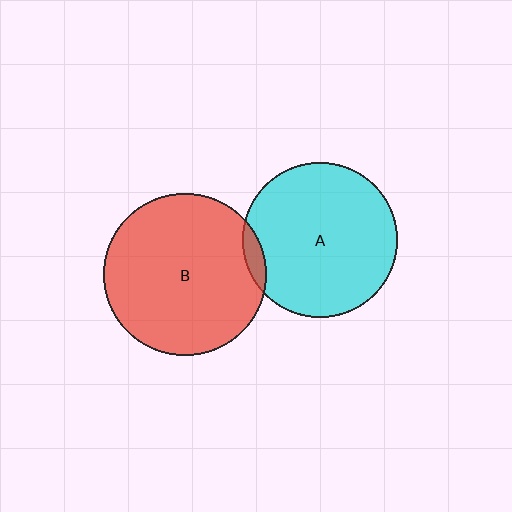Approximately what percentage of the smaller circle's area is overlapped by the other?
Approximately 5%.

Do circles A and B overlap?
Yes.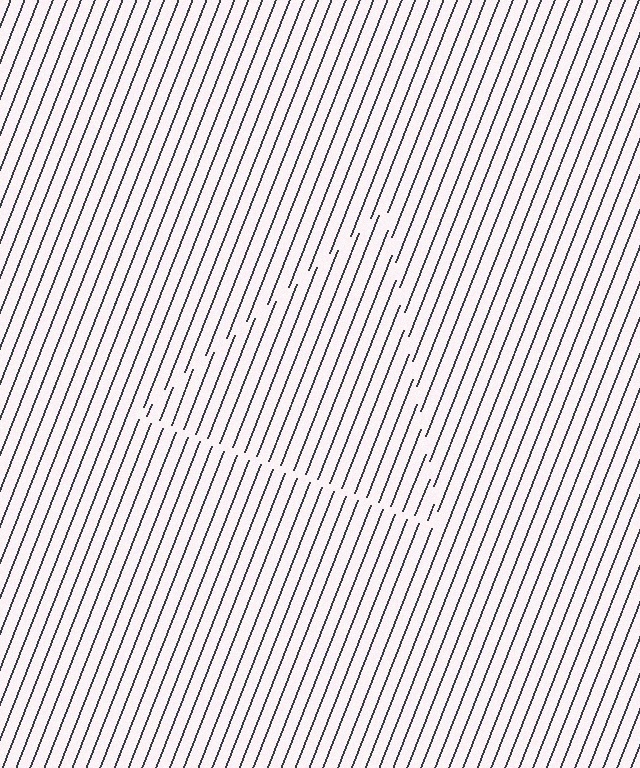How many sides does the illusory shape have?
3 sides — the line-ends trace a triangle.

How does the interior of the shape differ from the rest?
The interior of the shape contains the same grating, shifted by half a period — the contour is defined by the phase discontinuity where line-ends from the inner and outer gratings abut.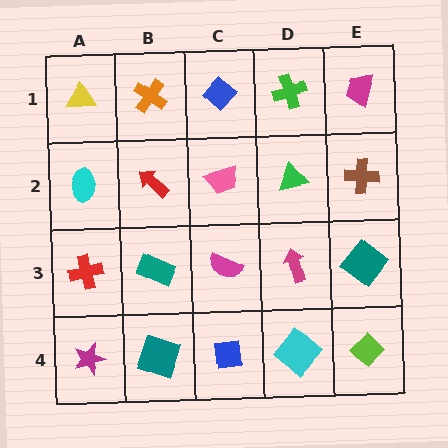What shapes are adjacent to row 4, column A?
A red cross (row 3, column A), a teal square (row 4, column B).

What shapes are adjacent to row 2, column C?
A blue diamond (row 1, column C), a magenta semicircle (row 3, column C), a red arrow (row 2, column B), a green triangle (row 2, column D).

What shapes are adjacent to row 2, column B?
An orange cross (row 1, column B), a teal rectangle (row 3, column B), a cyan ellipse (row 2, column A), a pink trapezoid (row 2, column C).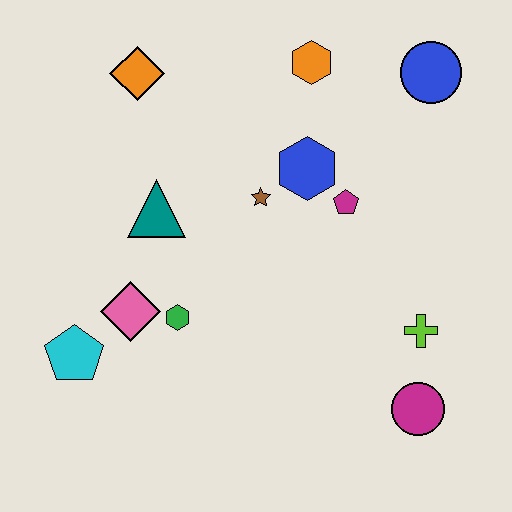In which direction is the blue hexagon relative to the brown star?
The blue hexagon is to the right of the brown star.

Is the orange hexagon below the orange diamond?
No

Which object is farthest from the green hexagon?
The blue circle is farthest from the green hexagon.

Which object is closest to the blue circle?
The orange hexagon is closest to the blue circle.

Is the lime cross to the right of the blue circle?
No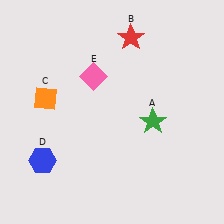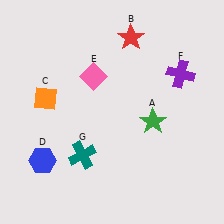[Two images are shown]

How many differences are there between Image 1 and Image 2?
There are 2 differences between the two images.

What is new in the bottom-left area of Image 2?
A teal cross (G) was added in the bottom-left area of Image 2.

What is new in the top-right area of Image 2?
A purple cross (F) was added in the top-right area of Image 2.